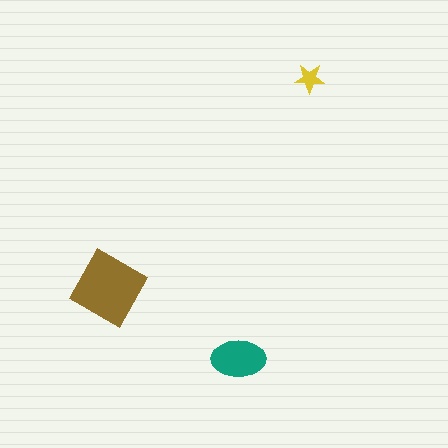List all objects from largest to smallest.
The brown diamond, the teal ellipse, the yellow star.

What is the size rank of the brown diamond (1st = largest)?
1st.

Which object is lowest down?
The teal ellipse is bottommost.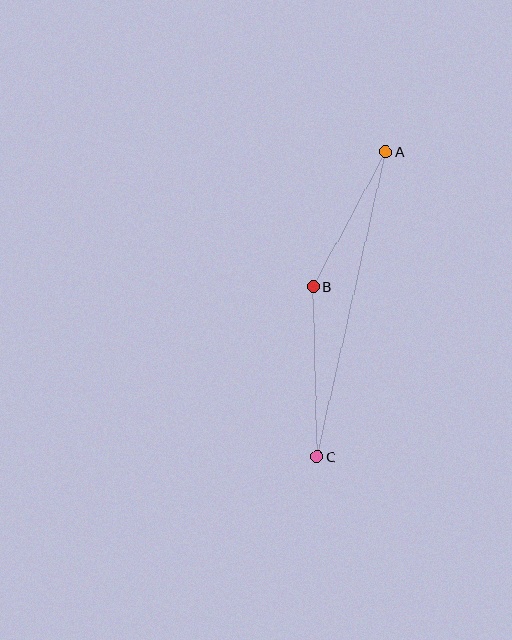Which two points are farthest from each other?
Points A and C are farthest from each other.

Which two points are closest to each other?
Points A and B are closest to each other.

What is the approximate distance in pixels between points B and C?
The distance between B and C is approximately 170 pixels.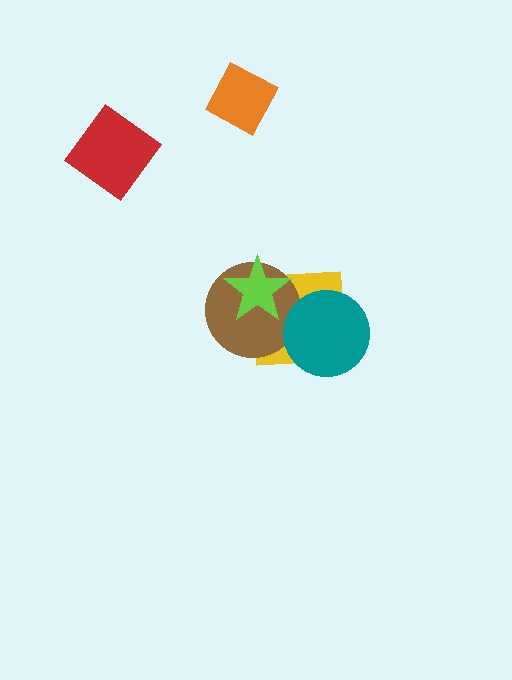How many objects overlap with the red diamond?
0 objects overlap with the red diamond.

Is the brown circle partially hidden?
Yes, it is partially covered by another shape.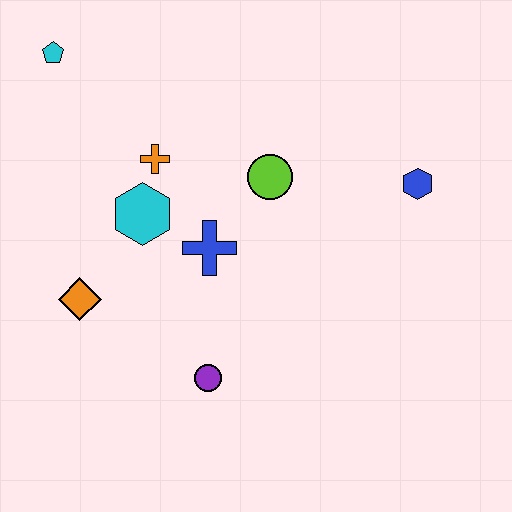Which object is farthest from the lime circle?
The cyan pentagon is farthest from the lime circle.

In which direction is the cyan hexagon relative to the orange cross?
The cyan hexagon is below the orange cross.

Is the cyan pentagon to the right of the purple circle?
No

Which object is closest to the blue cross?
The cyan hexagon is closest to the blue cross.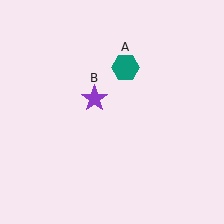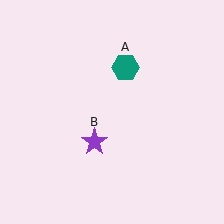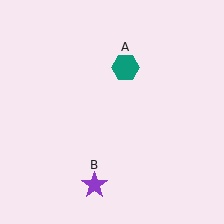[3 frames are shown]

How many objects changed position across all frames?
1 object changed position: purple star (object B).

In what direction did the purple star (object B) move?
The purple star (object B) moved down.